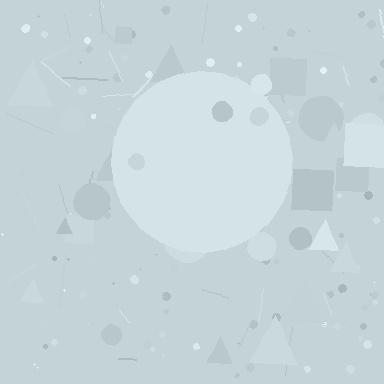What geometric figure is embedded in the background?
A circle is embedded in the background.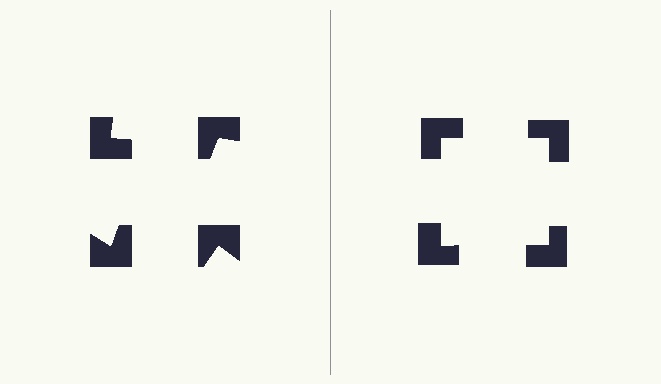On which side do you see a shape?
An illusory square appears on the right side. On the left side the wedge cuts are rotated, so no coherent shape forms.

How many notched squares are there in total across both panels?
8 — 4 on each side.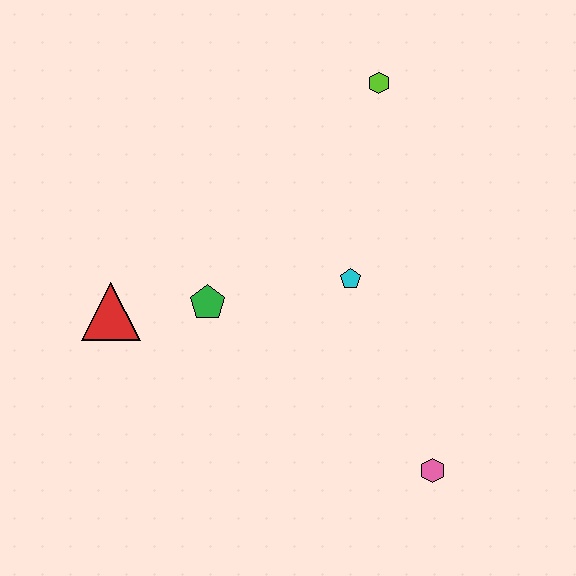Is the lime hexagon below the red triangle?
No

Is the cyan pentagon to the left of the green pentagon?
No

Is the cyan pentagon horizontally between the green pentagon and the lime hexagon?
Yes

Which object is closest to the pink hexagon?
The cyan pentagon is closest to the pink hexagon.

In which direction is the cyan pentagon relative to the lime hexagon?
The cyan pentagon is below the lime hexagon.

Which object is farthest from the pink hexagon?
The lime hexagon is farthest from the pink hexagon.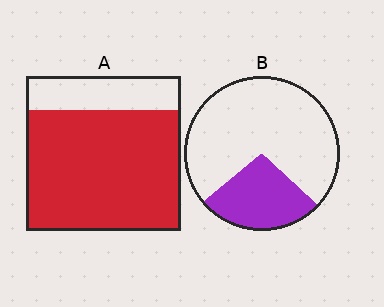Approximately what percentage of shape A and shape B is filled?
A is approximately 80% and B is approximately 25%.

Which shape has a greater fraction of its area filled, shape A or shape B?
Shape A.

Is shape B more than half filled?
No.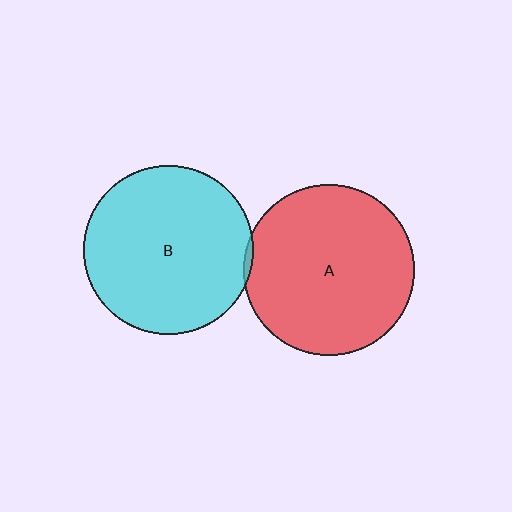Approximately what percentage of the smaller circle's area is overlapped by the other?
Approximately 5%.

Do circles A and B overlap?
Yes.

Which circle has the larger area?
Circle A (red).